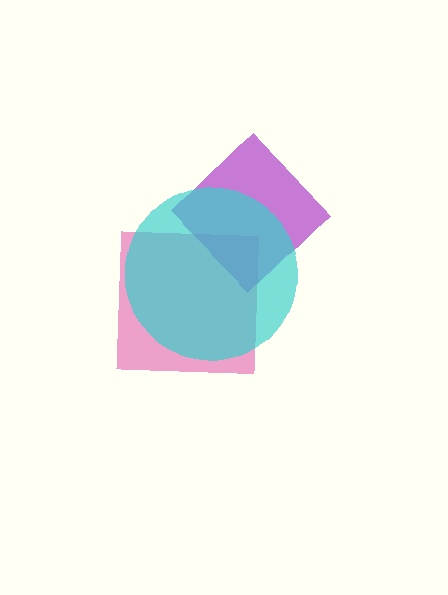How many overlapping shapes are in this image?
There are 3 overlapping shapes in the image.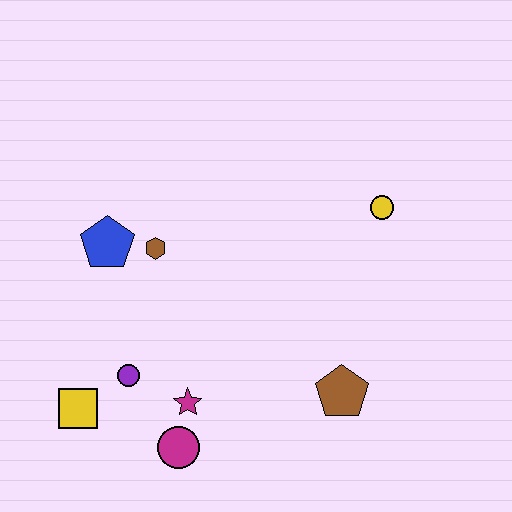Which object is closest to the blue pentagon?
The brown hexagon is closest to the blue pentagon.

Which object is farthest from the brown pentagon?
The blue pentagon is farthest from the brown pentagon.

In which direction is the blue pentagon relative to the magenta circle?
The blue pentagon is above the magenta circle.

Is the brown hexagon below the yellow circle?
Yes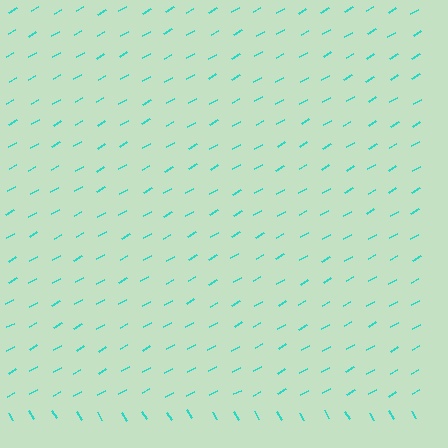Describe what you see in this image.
The image is filled with small cyan line segments. A rectangle region in the image has lines oriented differently from the surrounding lines, creating a visible texture boundary.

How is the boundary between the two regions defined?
The boundary is defined purely by a change in line orientation (approximately 88 degrees difference). All lines are the same color and thickness.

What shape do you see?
I see a rectangle.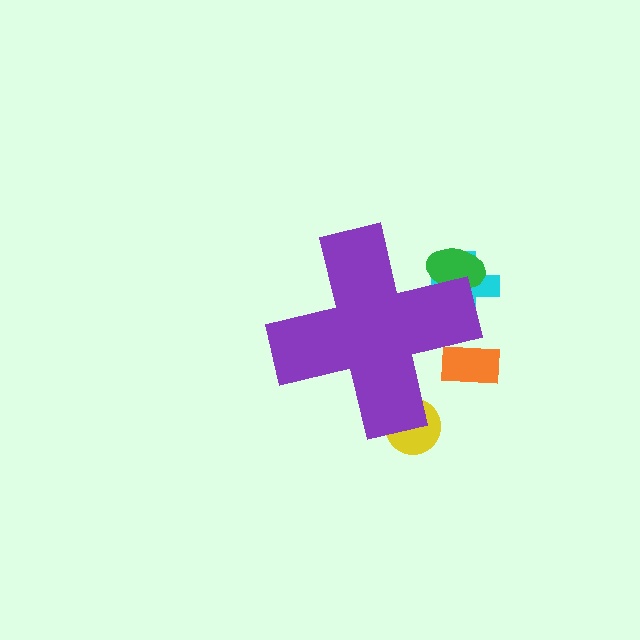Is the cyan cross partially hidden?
Yes, the cyan cross is partially hidden behind the purple cross.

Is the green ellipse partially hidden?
Yes, the green ellipse is partially hidden behind the purple cross.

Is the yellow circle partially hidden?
Yes, the yellow circle is partially hidden behind the purple cross.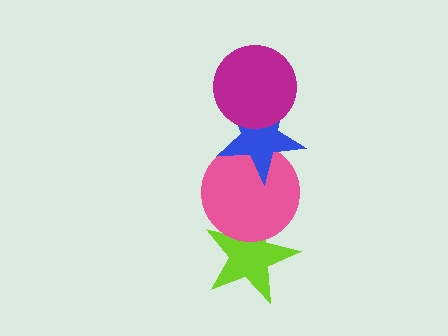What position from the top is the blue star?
The blue star is 2nd from the top.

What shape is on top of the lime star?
The pink circle is on top of the lime star.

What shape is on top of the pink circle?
The blue star is on top of the pink circle.